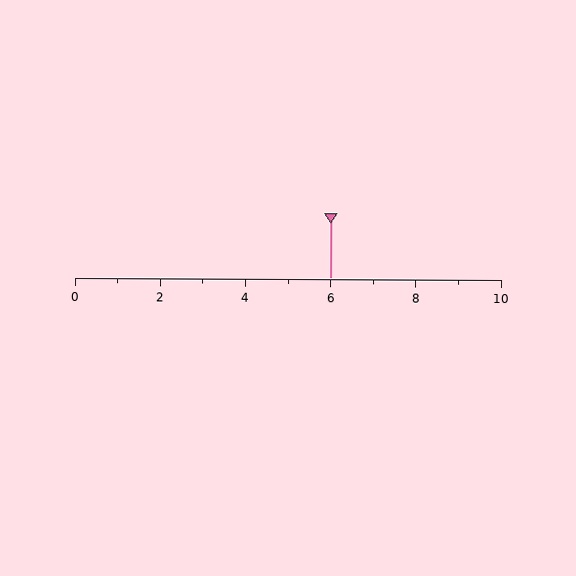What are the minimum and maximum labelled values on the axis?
The axis runs from 0 to 10.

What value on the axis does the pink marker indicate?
The marker indicates approximately 6.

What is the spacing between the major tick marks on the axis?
The major ticks are spaced 2 apart.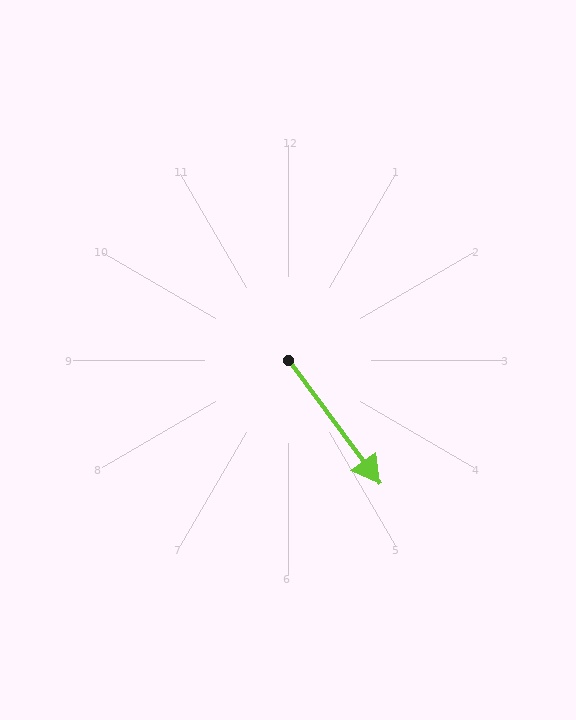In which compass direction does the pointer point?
Southeast.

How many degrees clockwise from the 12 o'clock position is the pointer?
Approximately 143 degrees.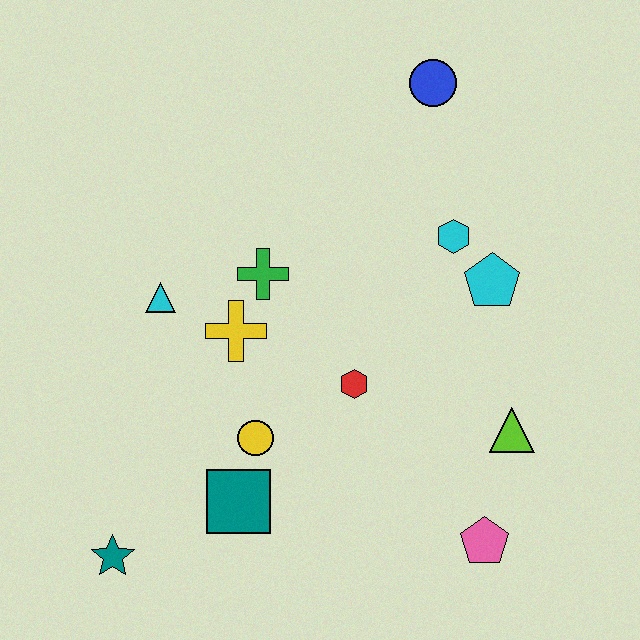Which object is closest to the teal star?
The teal square is closest to the teal star.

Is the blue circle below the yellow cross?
No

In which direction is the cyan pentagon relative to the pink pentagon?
The cyan pentagon is above the pink pentagon.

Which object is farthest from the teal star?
The blue circle is farthest from the teal star.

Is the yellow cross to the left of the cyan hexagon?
Yes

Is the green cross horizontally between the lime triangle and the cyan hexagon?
No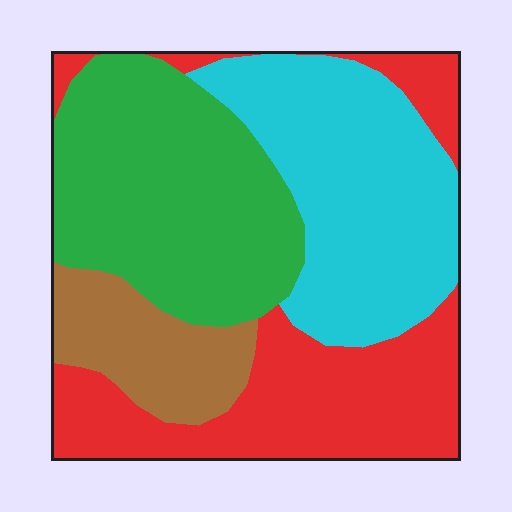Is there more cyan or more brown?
Cyan.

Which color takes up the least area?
Brown, at roughly 10%.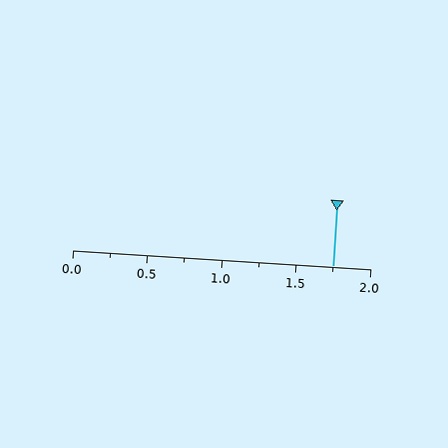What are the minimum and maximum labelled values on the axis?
The axis runs from 0.0 to 2.0.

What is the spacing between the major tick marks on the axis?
The major ticks are spaced 0.5 apart.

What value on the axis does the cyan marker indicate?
The marker indicates approximately 1.75.